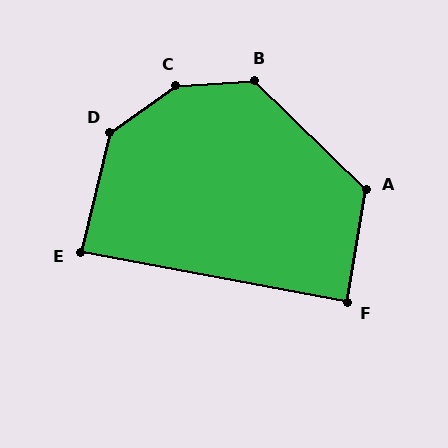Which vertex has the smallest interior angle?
E, at approximately 87 degrees.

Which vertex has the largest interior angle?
C, at approximately 148 degrees.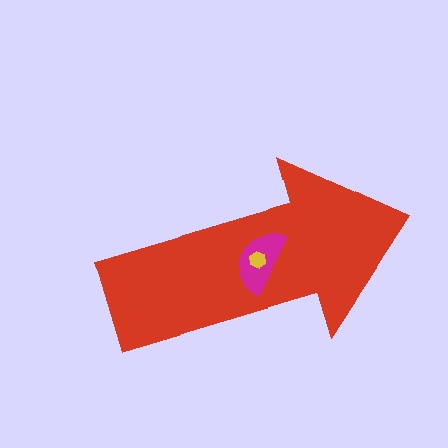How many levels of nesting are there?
3.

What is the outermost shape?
The red arrow.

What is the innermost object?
The yellow hexagon.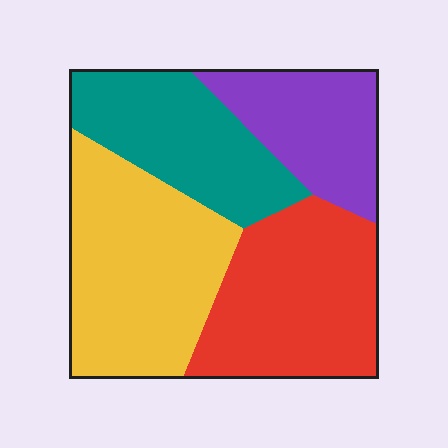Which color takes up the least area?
Purple, at roughly 20%.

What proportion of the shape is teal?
Teal covers around 20% of the shape.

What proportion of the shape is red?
Red takes up about one quarter (1/4) of the shape.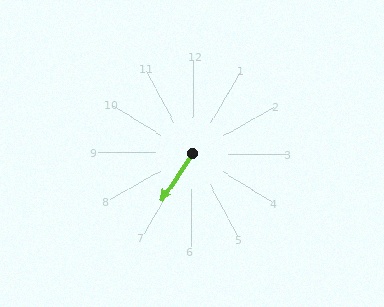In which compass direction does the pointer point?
Southwest.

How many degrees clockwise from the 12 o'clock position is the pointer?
Approximately 213 degrees.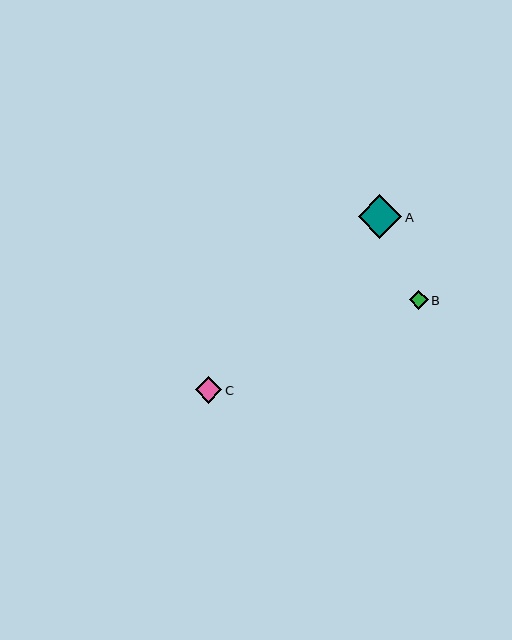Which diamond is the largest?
Diamond A is the largest with a size of approximately 43 pixels.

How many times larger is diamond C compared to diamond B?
Diamond C is approximately 1.4 times the size of diamond B.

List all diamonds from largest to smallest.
From largest to smallest: A, C, B.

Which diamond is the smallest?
Diamond B is the smallest with a size of approximately 19 pixels.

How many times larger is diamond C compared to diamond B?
Diamond C is approximately 1.4 times the size of diamond B.